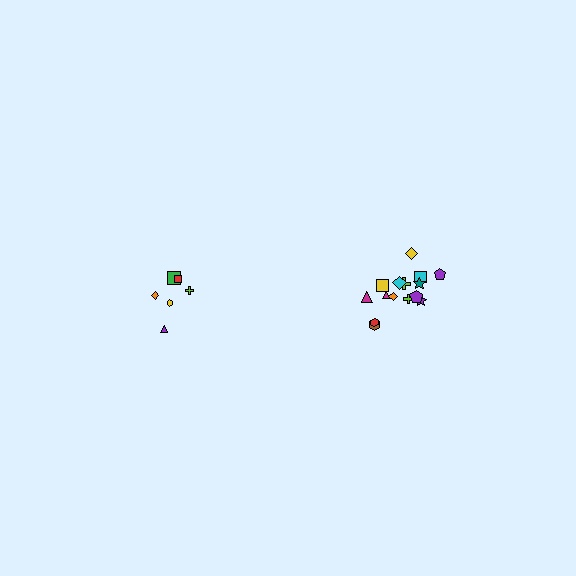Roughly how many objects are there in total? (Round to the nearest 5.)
Roughly 20 objects in total.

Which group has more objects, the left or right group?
The right group.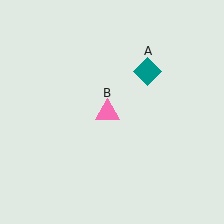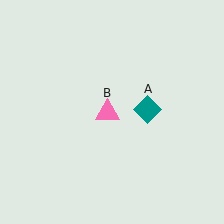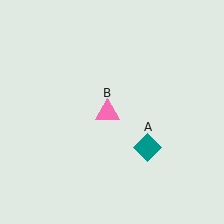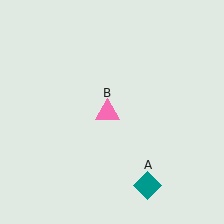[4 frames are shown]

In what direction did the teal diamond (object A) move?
The teal diamond (object A) moved down.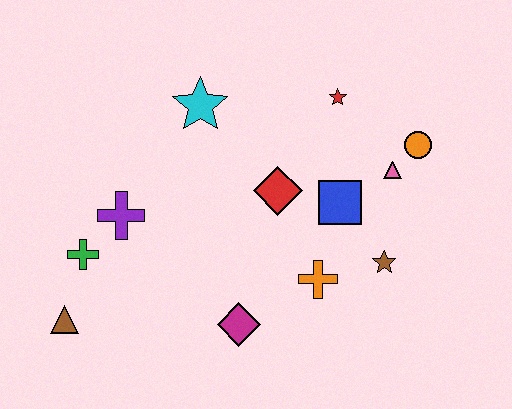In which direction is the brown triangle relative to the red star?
The brown triangle is to the left of the red star.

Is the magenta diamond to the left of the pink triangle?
Yes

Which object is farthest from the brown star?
The brown triangle is farthest from the brown star.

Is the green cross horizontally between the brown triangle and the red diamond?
Yes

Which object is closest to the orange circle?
The pink triangle is closest to the orange circle.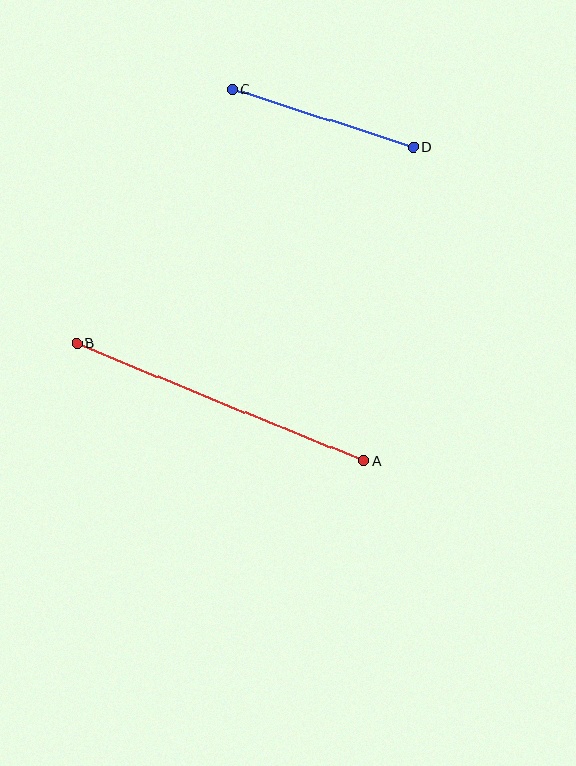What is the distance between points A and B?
The distance is approximately 310 pixels.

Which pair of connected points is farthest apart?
Points A and B are farthest apart.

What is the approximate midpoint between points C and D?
The midpoint is at approximately (323, 118) pixels.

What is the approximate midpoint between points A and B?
The midpoint is at approximately (220, 402) pixels.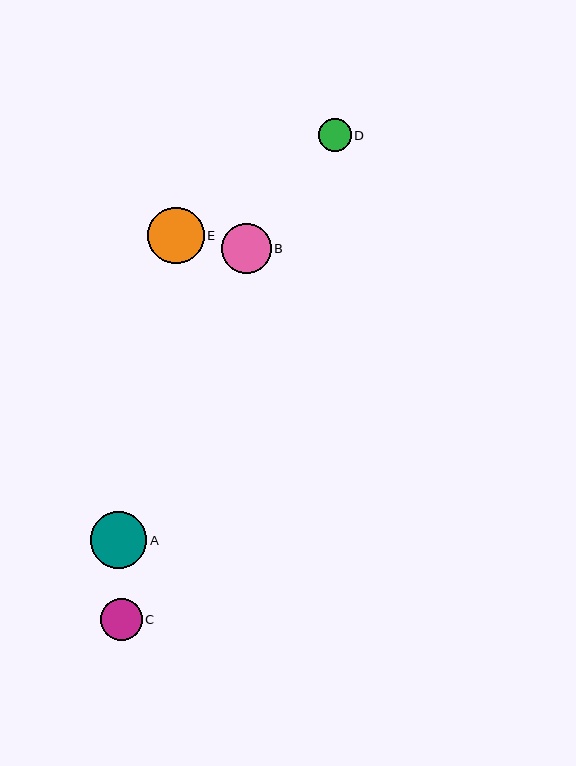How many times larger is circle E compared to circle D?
Circle E is approximately 1.7 times the size of circle D.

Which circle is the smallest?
Circle D is the smallest with a size of approximately 33 pixels.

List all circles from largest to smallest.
From largest to smallest: A, E, B, C, D.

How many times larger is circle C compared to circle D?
Circle C is approximately 1.3 times the size of circle D.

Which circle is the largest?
Circle A is the largest with a size of approximately 56 pixels.